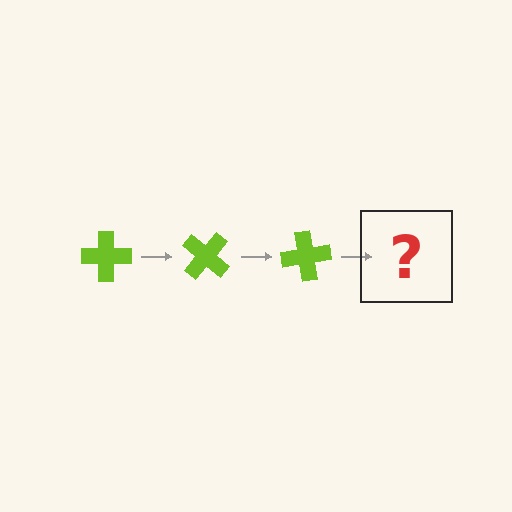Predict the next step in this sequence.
The next step is a lime cross rotated 120 degrees.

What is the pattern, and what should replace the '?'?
The pattern is that the cross rotates 40 degrees each step. The '?' should be a lime cross rotated 120 degrees.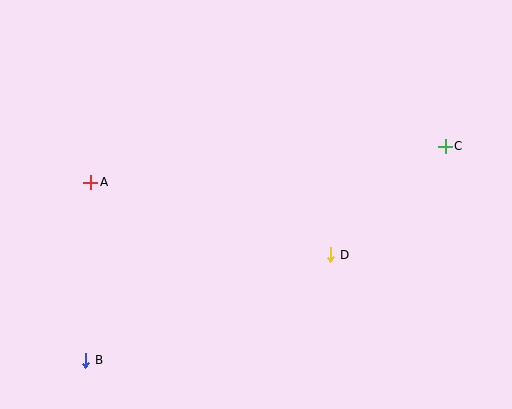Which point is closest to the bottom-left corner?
Point B is closest to the bottom-left corner.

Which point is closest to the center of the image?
Point D at (331, 255) is closest to the center.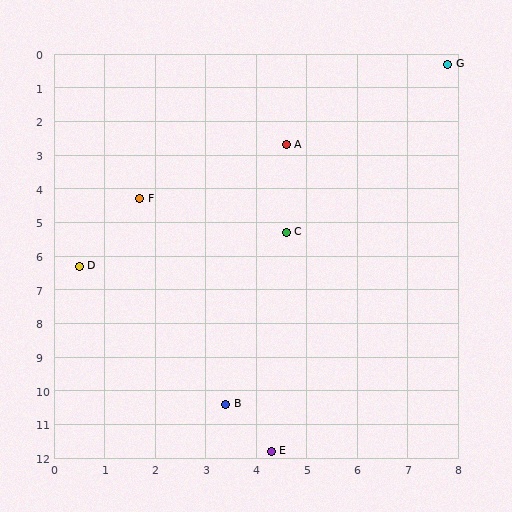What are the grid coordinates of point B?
Point B is at approximately (3.4, 10.4).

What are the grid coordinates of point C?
Point C is at approximately (4.6, 5.3).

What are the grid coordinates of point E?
Point E is at approximately (4.3, 11.8).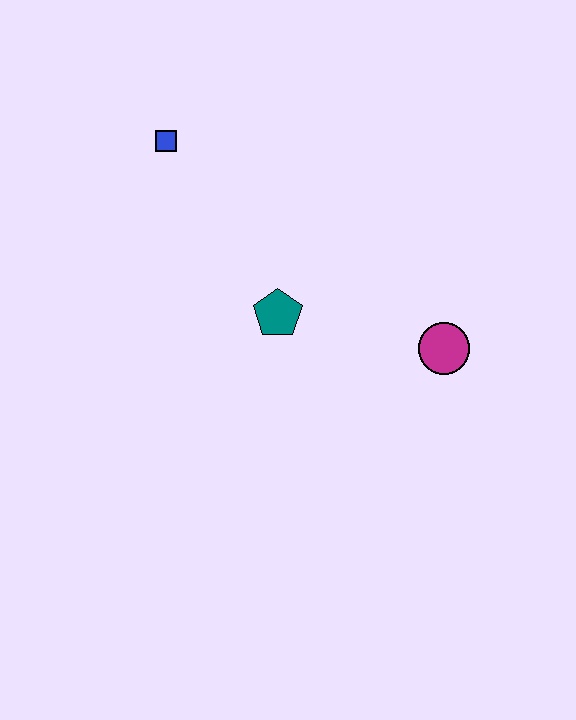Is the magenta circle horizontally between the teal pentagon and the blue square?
No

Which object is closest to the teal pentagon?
The magenta circle is closest to the teal pentagon.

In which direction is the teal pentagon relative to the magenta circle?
The teal pentagon is to the left of the magenta circle.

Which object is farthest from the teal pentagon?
The blue square is farthest from the teal pentagon.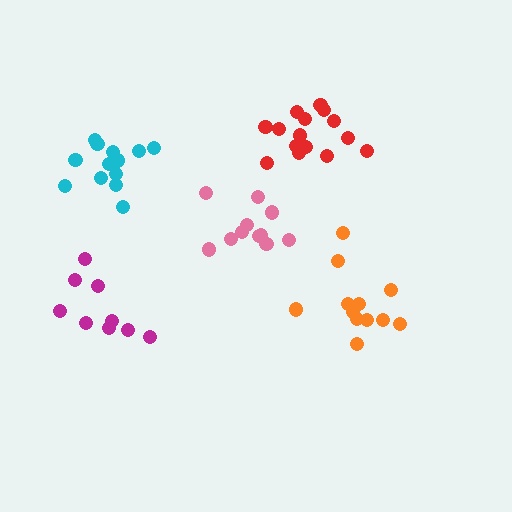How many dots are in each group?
Group 1: 12 dots, Group 2: 11 dots, Group 3: 9 dots, Group 4: 15 dots, Group 5: 13 dots (60 total).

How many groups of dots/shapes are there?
There are 5 groups.